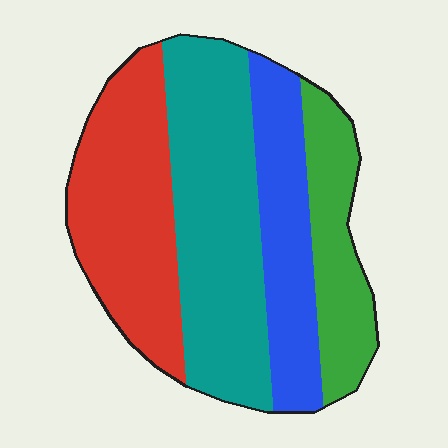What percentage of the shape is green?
Green covers roughly 15% of the shape.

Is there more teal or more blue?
Teal.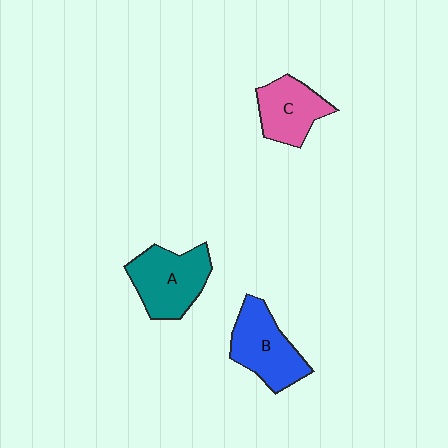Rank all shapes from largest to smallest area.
From largest to smallest: A (teal), B (blue), C (pink).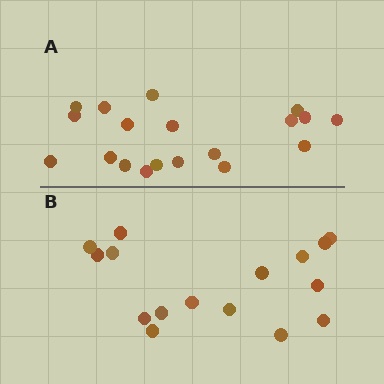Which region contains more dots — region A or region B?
Region A (the top region) has more dots.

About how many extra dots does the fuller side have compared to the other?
Region A has just a few more — roughly 2 or 3 more dots than region B.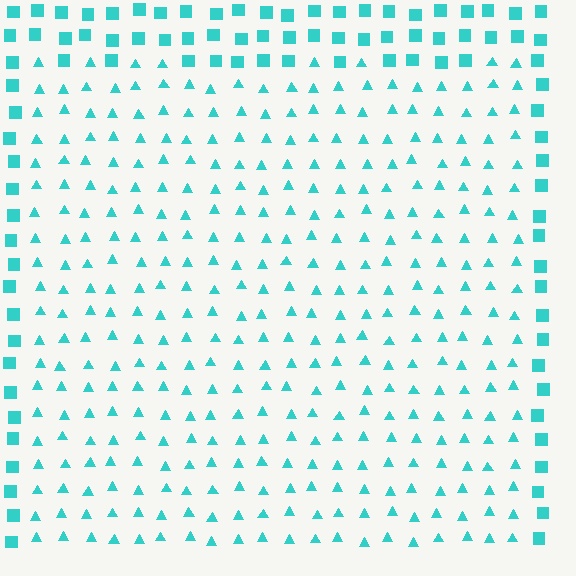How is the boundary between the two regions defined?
The boundary is defined by a change in element shape: triangles inside vs. squares outside. All elements share the same color and spacing.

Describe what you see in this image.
The image is filled with small cyan elements arranged in a uniform grid. A rectangle-shaped region contains triangles, while the surrounding area contains squares. The boundary is defined purely by the change in element shape.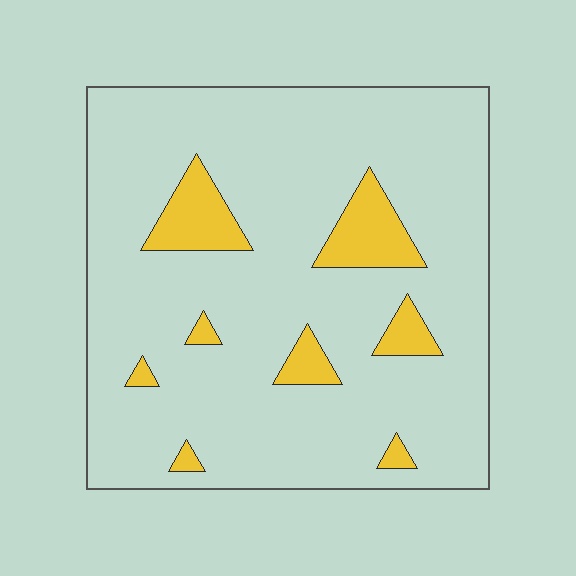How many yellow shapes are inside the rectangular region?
8.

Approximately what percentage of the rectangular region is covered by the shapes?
Approximately 10%.